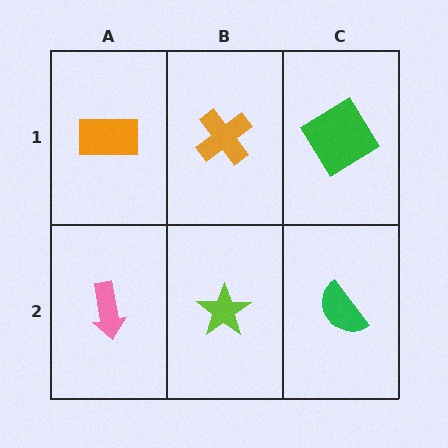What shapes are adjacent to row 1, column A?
A pink arrow (row 2, column A), an orange cross (row 1, column B).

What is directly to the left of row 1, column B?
An orange rectangle.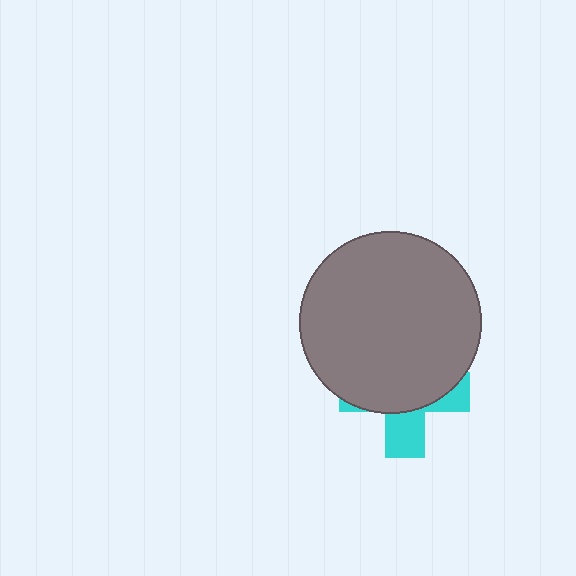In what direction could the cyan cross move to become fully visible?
The cyan cross could move down. That would shift it out from behind the gray circle entirely.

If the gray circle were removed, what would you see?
You would see the complete cyan cross.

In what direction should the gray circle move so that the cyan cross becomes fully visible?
The gray circle should move up. That is the shortest direction to clear the overlap and leave the cyan cross fully visible.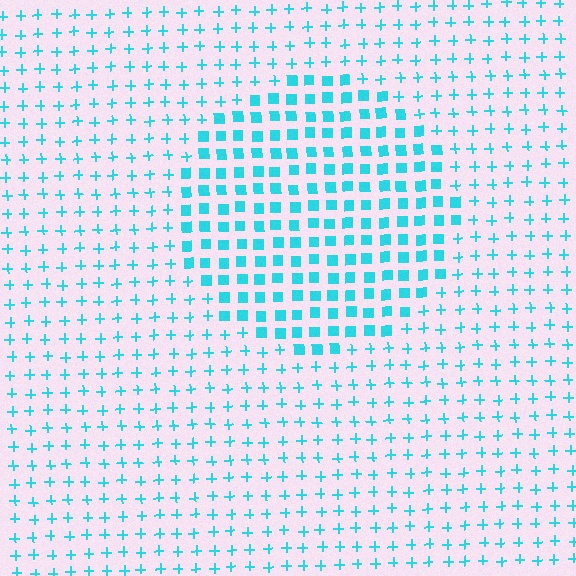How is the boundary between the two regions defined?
The boundary is defined by a change in element shape: squares inside vs. plus signs outside. All elements share the same color and spacing.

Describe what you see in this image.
The image is filled with small cyan elements arranged in a uniform grid. A circle-shaped region contains squares, while the surrounding area contains plus signs. The boundary is defined purely by the change in element shape.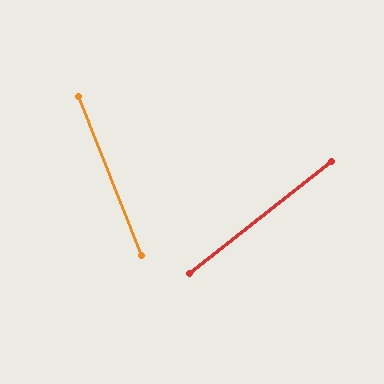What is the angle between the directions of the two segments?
Approximately 73 degrees.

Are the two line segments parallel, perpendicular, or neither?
Neither parallel nor perpendicular — they differ by about 73°.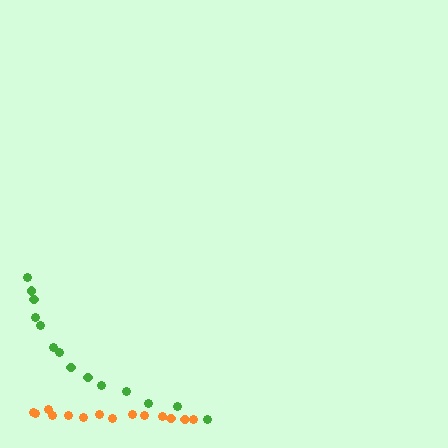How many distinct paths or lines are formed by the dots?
There are 2 distinct paths.